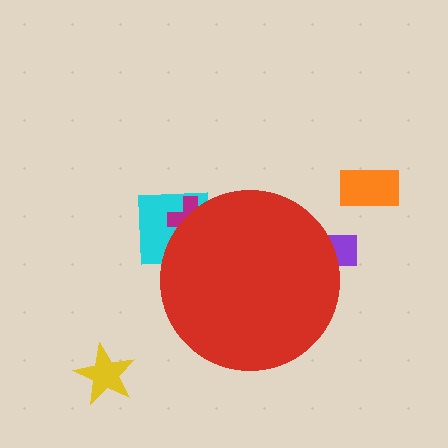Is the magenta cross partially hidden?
Yes, the magenta cross is partially hidden behind the red circle.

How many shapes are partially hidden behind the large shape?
3 shapes are partially hidden.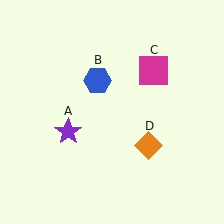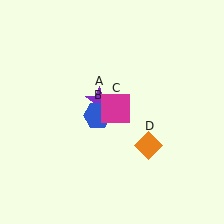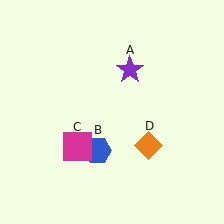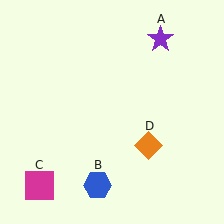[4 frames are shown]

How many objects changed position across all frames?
3 objects changed position: purple star (object A), blue hexagon (object B), magenta square (object C).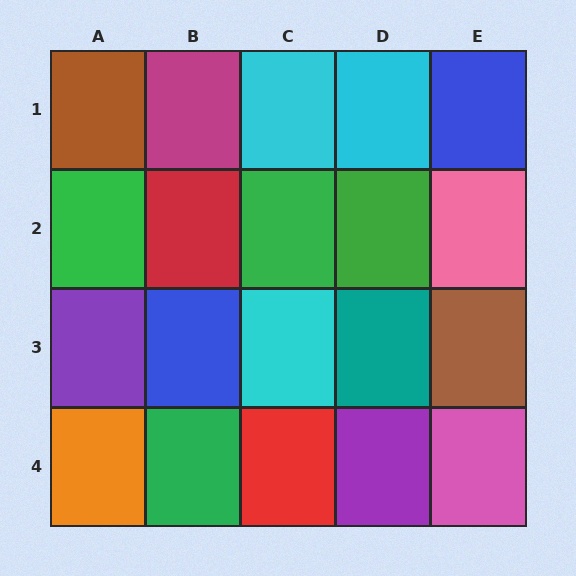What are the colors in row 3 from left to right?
Purple, blue, cyan, teal, brown.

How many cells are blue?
2 cells are blue.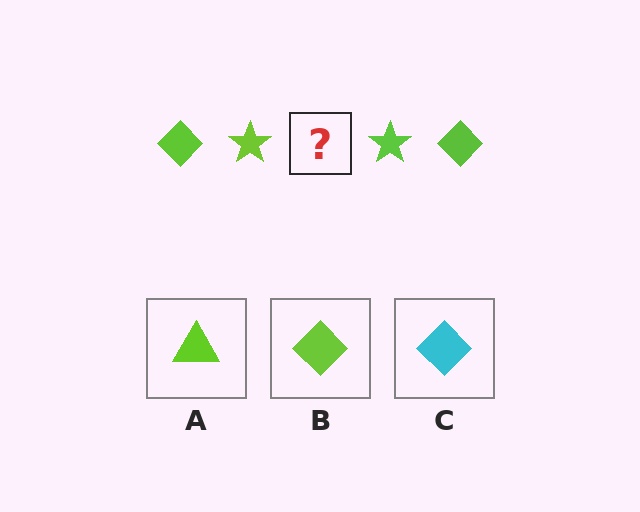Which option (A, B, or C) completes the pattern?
B.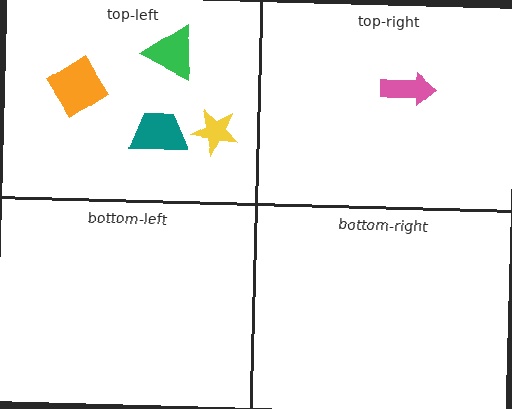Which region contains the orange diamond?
The top-left region.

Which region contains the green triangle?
The top-left region.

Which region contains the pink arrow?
The top-right region.